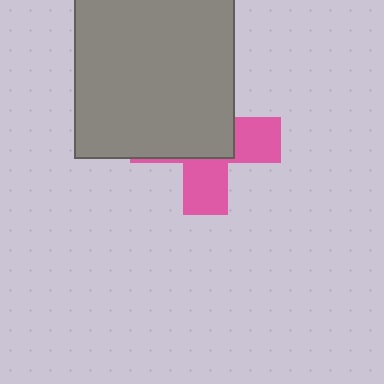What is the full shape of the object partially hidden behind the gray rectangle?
The partially hidden object is a pink cross.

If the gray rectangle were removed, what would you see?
You would see the complete pink cross.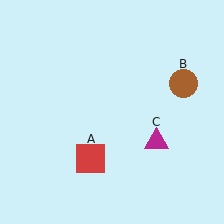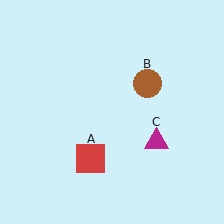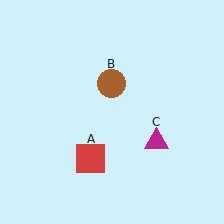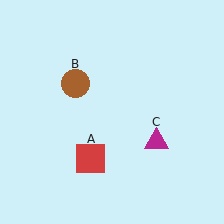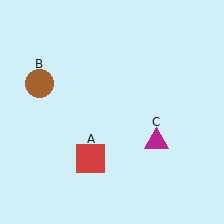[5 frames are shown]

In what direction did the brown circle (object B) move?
The brown circle (object B) moved left.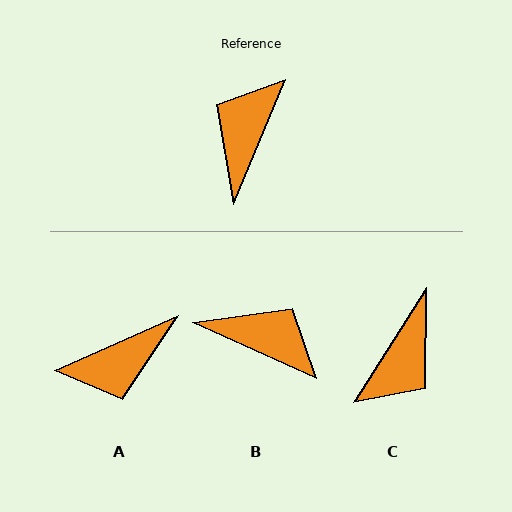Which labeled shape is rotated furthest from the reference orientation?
C, about 170 degrees away.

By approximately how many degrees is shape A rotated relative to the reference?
Approximately 137 degrees counter-clockwise.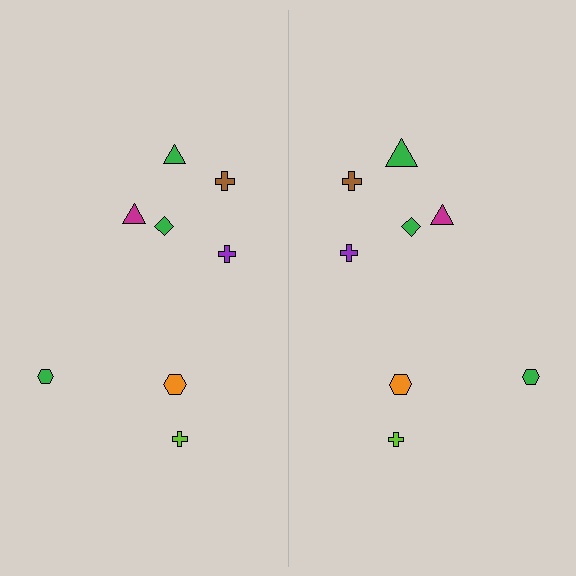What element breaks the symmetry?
The green triangle on the right side has a different size than its mirror counterpart.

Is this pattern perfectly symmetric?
No, the pattern is not perfectly symmetric. The green triangle on the right side has a different size than its mirror counterpart.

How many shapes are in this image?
There are 16 shapes in this image.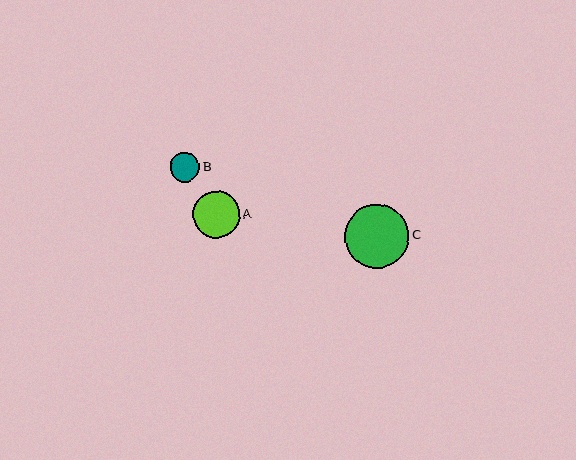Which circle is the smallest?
Circle B is the smallest with a size of approximately 29 pixels.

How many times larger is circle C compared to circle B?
Circle C is approximately 2.2 times the size of circle B.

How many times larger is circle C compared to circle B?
Circle C is approximately 2.2 times the size of circle B.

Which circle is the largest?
Circle C is the largest with a size of approximately 64 pixels.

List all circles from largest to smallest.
From largest to smallest: C, A, B.